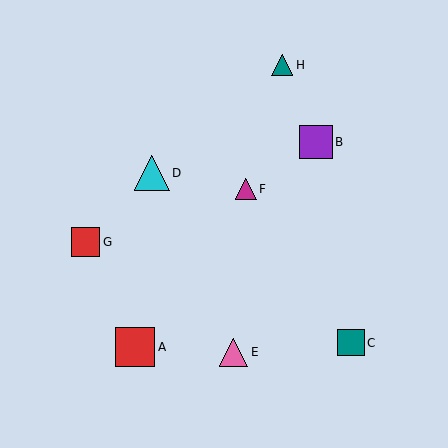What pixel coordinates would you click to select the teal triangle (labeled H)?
Click at (282, 65) to select the teal triangle H.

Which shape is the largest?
The red square (labeled A) is the largest.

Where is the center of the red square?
The center of the red square is at (86, 242).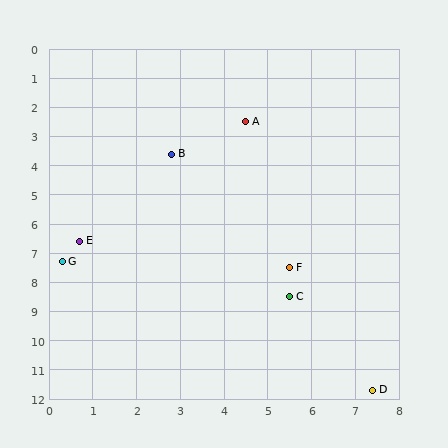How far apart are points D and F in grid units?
Points D and F are about 4.6 grid units apart.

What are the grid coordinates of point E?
Point E is at approximately (0.7, 6.6).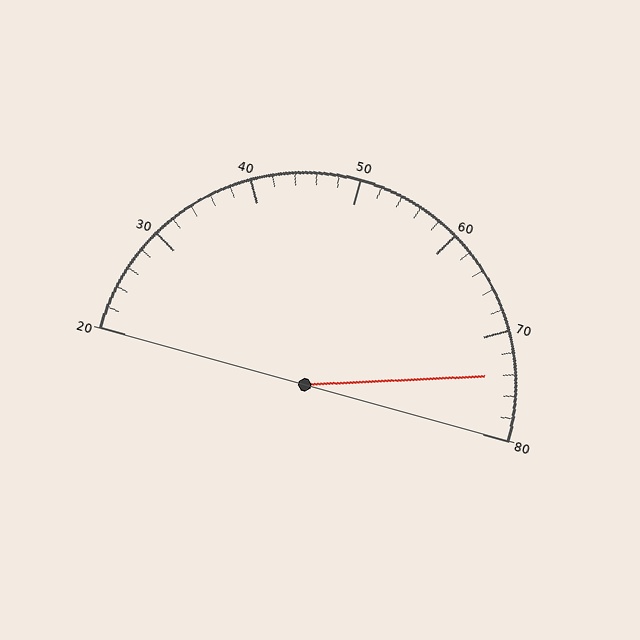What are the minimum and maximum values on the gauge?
The gauge ranges from 20 to 80.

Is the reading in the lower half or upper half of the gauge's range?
The reading is in the upper half of the range (20 to 80).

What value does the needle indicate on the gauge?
The needle indicates approximately 74.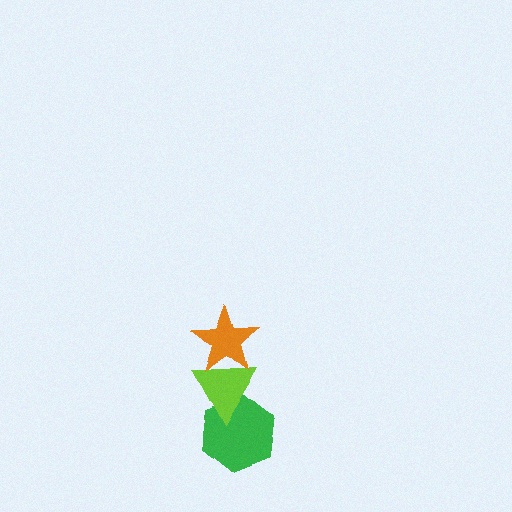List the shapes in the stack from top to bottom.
From top to bottom: the orange star, the lime triangle, the green hexagon.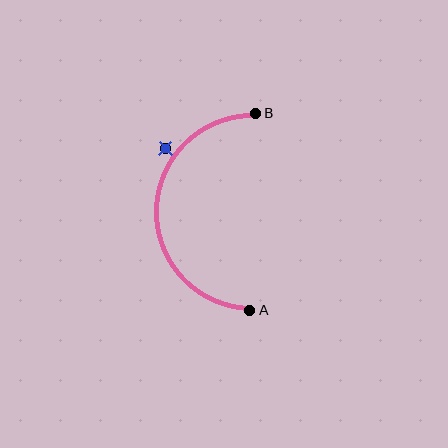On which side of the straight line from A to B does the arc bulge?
The arc bulges to the left of the straight line connecting A and B.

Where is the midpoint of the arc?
The arc midpoint is the point on the curve farthest from the straight line joining A and B. It sits to the left of that line.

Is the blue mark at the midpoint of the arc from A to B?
No — the blue mark does not lie on the arc at all. It sits slightly outside the curve.